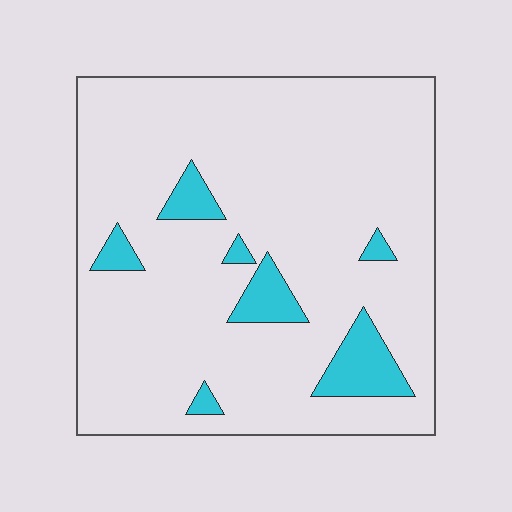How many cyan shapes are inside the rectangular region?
7.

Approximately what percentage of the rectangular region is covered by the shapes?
Approximately 10%.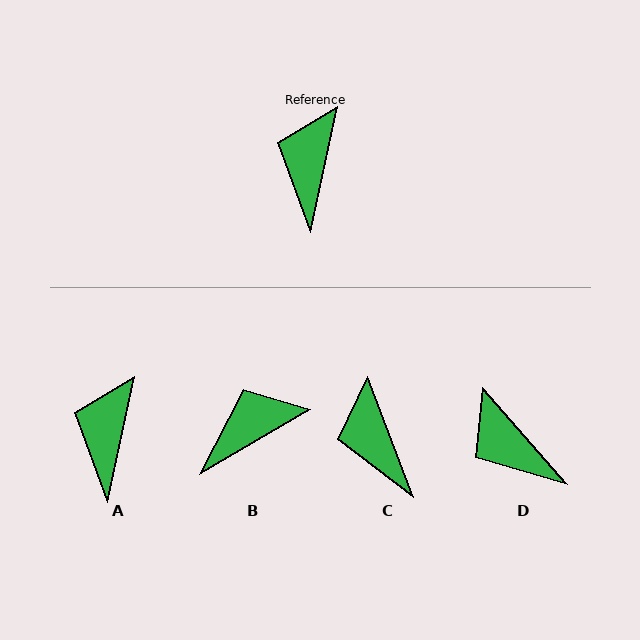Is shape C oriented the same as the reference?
No, it is off by about 33 degrees.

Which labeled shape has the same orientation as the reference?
A.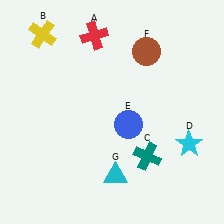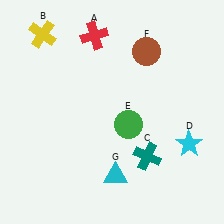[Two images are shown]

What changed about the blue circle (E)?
In Image 1, E is blue. In Image 2, it changed to green.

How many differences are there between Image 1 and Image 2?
There is 1 difference between the two images.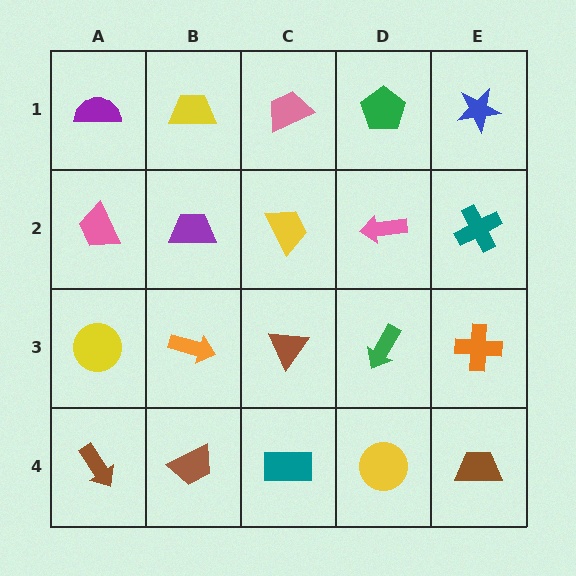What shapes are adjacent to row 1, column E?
A teal cross (row 2, column E), a green pentagon (row 1, column D).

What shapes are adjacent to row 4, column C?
A brown triangle (row 3, column C), a brown trapezoid (row 4, column B), a yellow circle (row 4, column D).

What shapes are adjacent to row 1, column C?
A yellow trapezoid (row 2, column C), a yellow trapezoid (row 1, column B), a green pentagon (row 1, column D).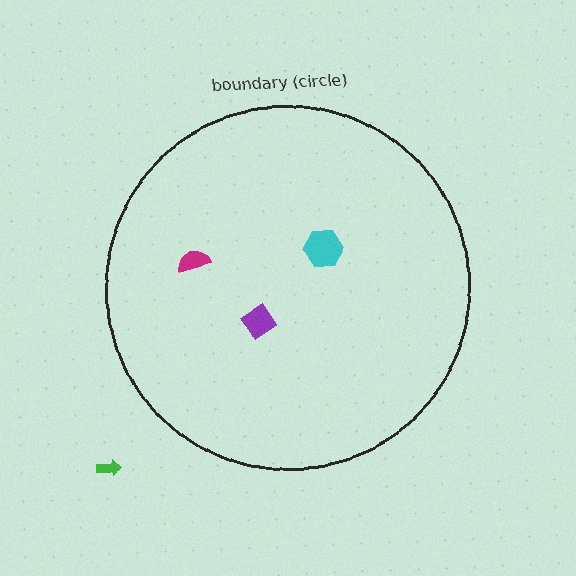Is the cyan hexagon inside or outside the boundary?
Inside.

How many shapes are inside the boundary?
3 inside, 1 outside.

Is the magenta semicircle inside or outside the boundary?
Inside.